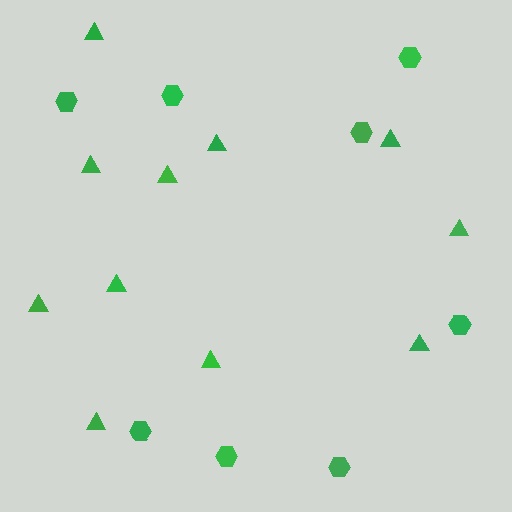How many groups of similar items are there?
There are 2 groups: one group of triangles (11) and one group of hexagons (8).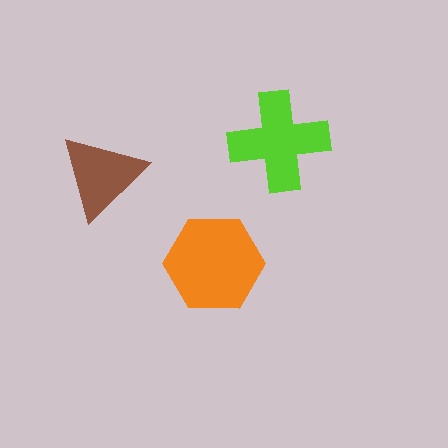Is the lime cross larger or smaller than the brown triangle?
Larger.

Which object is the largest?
The orange hexagon.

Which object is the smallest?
The brown triangle.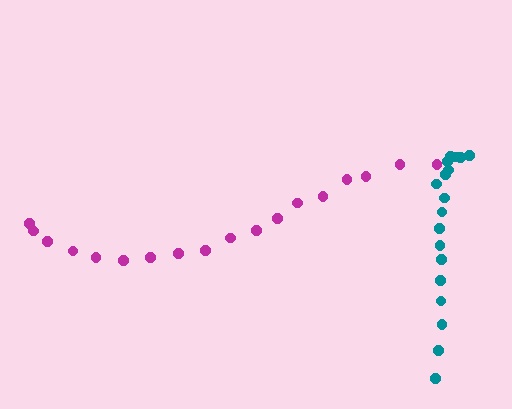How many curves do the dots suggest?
There are 2 distinct paths.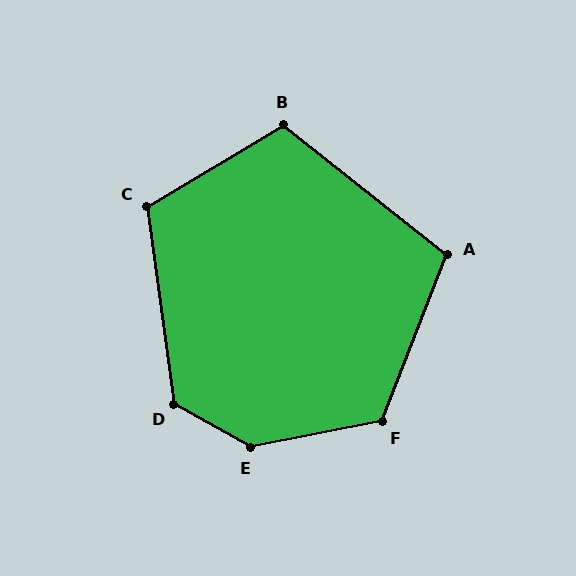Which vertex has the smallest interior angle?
A, at approximately 107 degrees.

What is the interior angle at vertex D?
Approximately 127 degrees (obtuse).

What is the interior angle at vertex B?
Approximately 111 degrees (obtuse).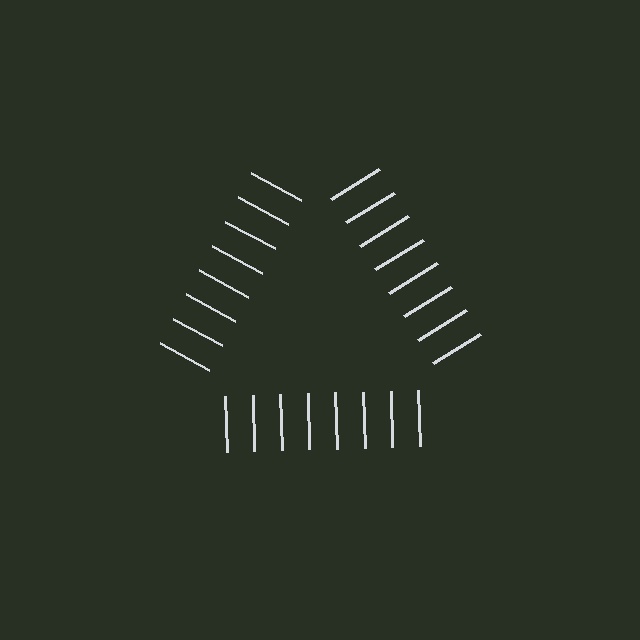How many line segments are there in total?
24 — 8 along each of the 3 edges.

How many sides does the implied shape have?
3 sides — the line-ends trace a triangle.